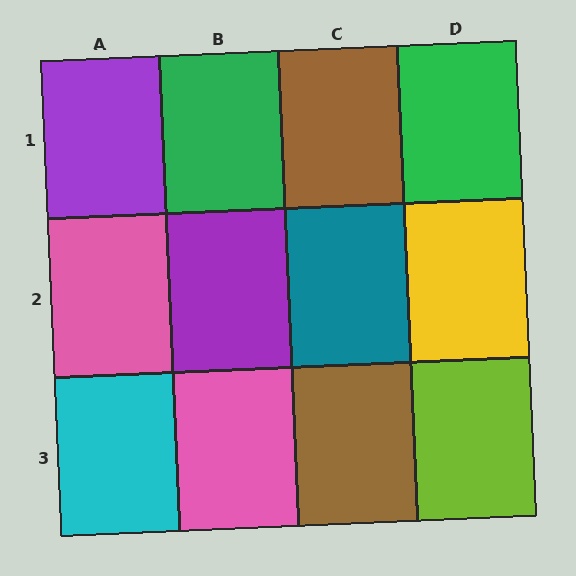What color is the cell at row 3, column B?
Pink.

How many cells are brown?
2 cells are brown.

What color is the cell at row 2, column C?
Teal.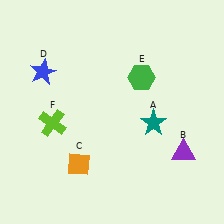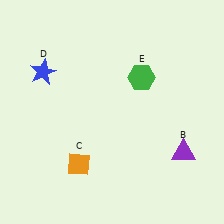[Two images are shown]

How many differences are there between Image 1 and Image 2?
There are 2 differences between the two images.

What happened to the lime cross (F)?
The lime cross (F) was removed in Image 2. It was in the bottom-left area of Image 1.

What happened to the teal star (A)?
The teal star (A) was removed in Image 2. It was in the bottom-right area of Image 1.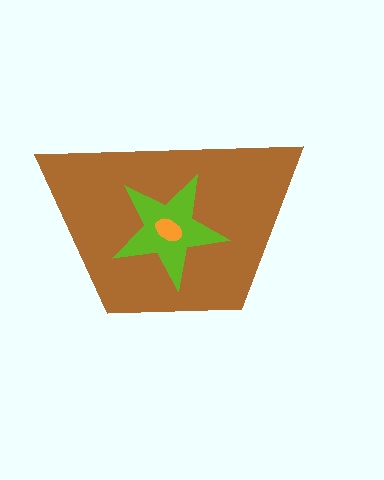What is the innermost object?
The orange ellipse.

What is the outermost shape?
The brown trapezoid.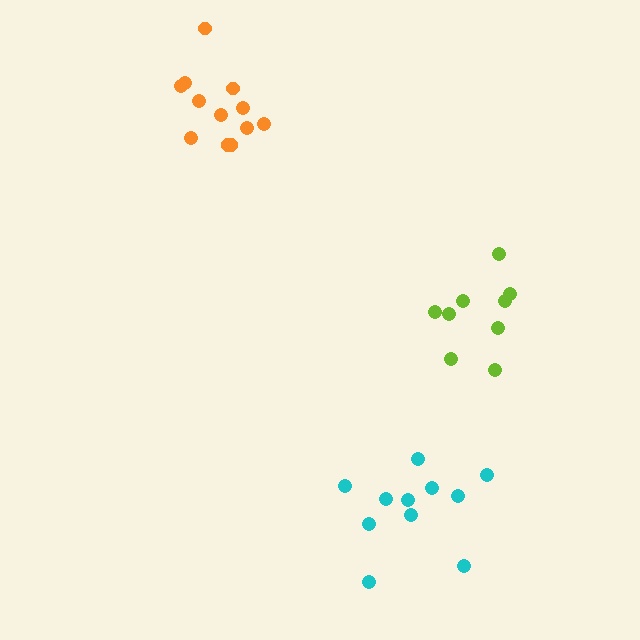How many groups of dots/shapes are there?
There are 3 groups.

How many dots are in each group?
Group 1: 9 dots, Group 2: 11 dots, Group 3: 12 dots (32 total).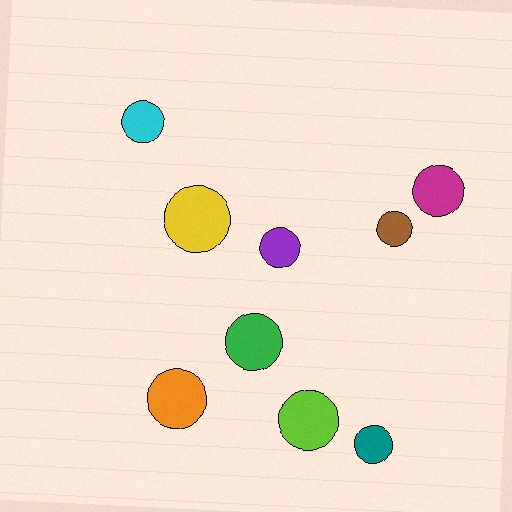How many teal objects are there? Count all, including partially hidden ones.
There is 1 teal object.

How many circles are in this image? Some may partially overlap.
There are 9 circles.